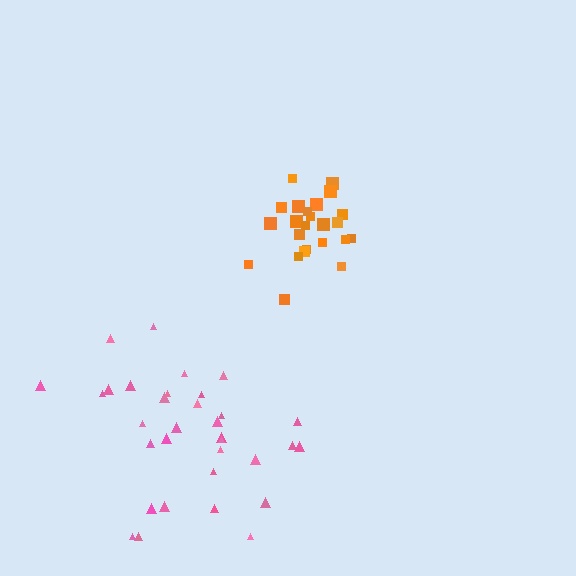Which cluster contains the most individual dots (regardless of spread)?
Pink (33).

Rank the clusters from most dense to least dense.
orange, pink.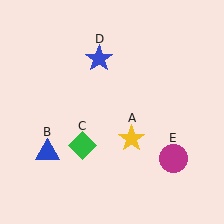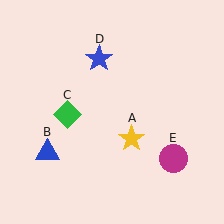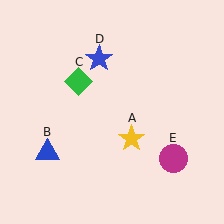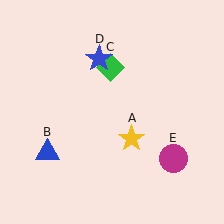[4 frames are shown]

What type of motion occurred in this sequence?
The green diamond (object C) rotated clockwise around the center of the scene.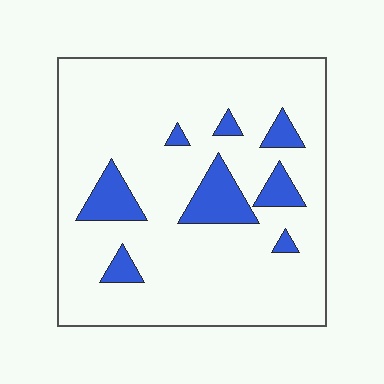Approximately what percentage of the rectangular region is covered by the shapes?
Approximately 15%.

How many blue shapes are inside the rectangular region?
8.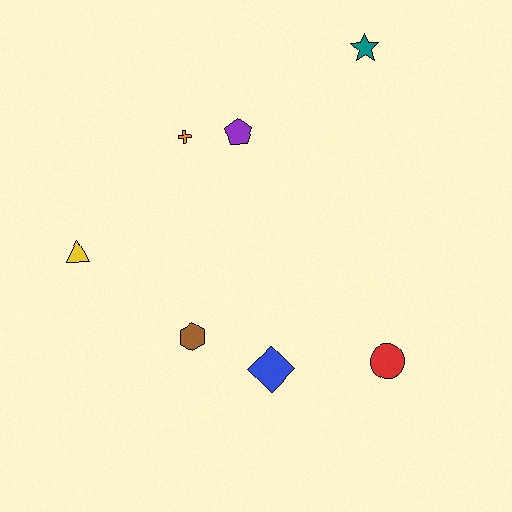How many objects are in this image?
There are 7 objects.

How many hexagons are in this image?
There is 1 hexagon.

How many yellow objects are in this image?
There is 1 yellow object.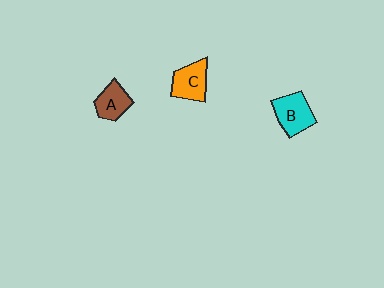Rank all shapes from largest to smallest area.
From largest to smallest: B (cyan), C (orange), A (brown).